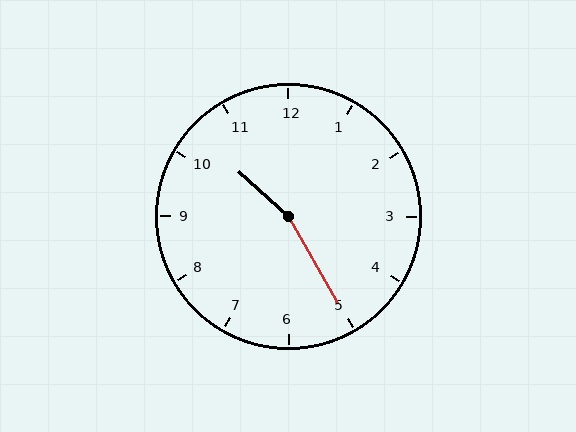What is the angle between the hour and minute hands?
Approximately 162 degrees.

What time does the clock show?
10:25.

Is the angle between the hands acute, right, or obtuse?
It is obtuse.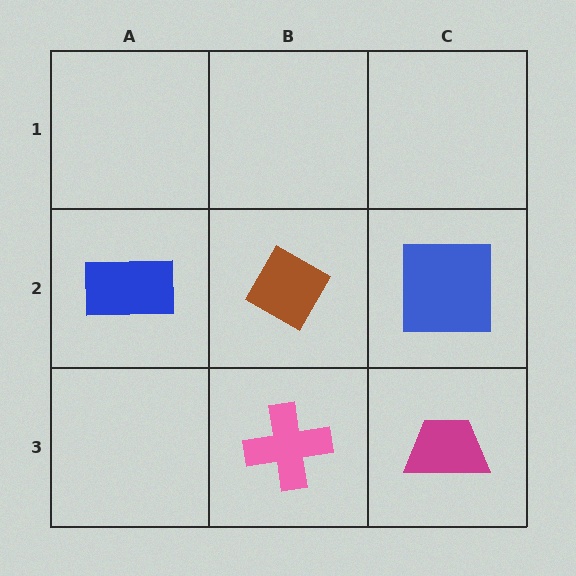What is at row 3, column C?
A magenta trapezoid.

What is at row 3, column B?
A pink cross.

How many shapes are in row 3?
2 shapes.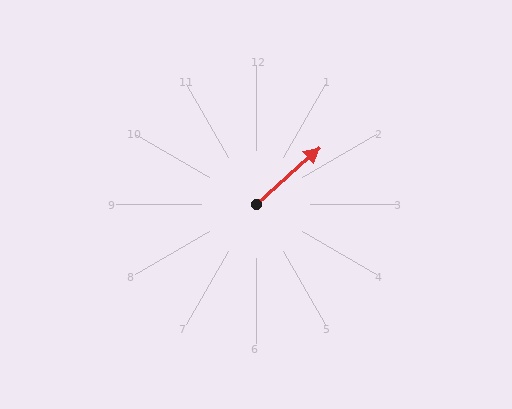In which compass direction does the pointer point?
Northeast.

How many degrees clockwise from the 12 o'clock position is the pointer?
Approximately 48 degrees.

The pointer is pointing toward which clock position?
Roughly 2 o'clock.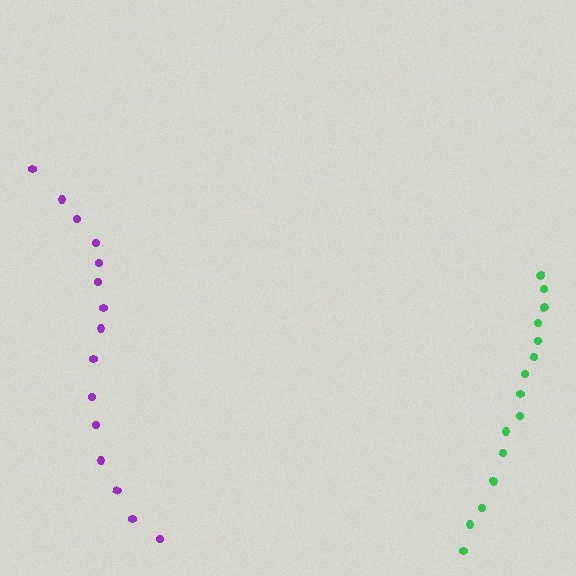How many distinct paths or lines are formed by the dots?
There are 2 distinct paths.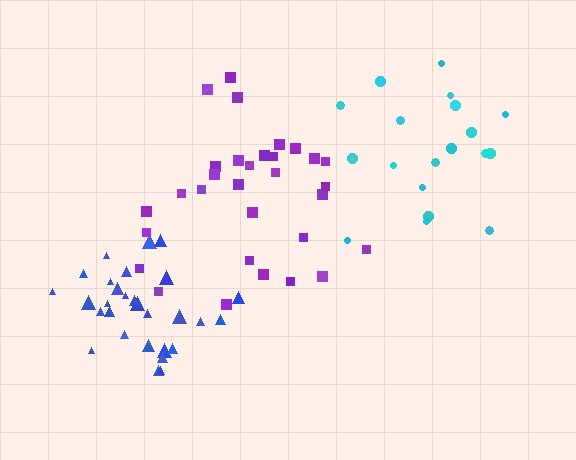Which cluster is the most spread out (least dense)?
Cyan.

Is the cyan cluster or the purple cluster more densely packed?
Purple.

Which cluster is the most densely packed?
Blue.